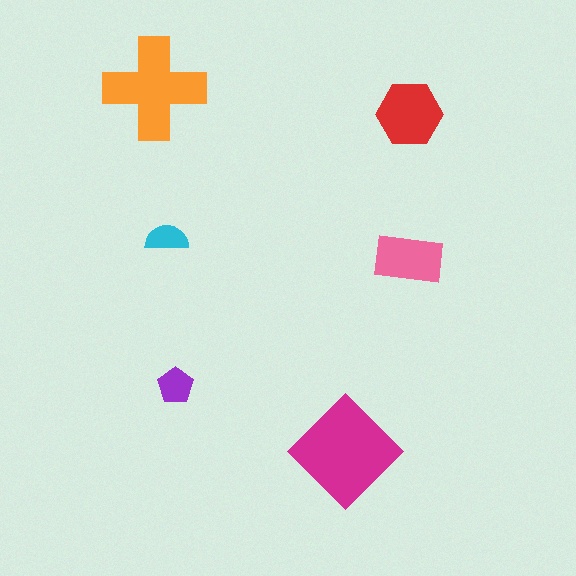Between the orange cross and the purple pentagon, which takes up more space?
The orange cross.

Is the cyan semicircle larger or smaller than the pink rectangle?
Smaller.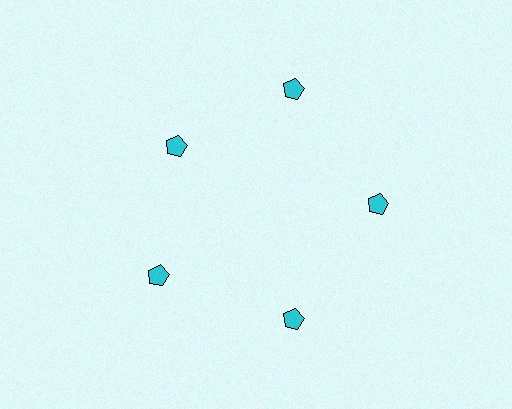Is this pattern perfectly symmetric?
No. The 5 cyan pentagons are arranged in a ring, but one element near the 10 o'clock position is pulled inward toward the center, breaking the 5-fold rotational symmetry.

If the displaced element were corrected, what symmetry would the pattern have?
It would have 5-fold rotational symmetry — the pattern would map onto itself every 72 degrees.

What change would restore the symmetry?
The symmetry would be restored by moving it outward, back onto the ring so that all 5 pentagons sit at equal angles and equal distance from the center.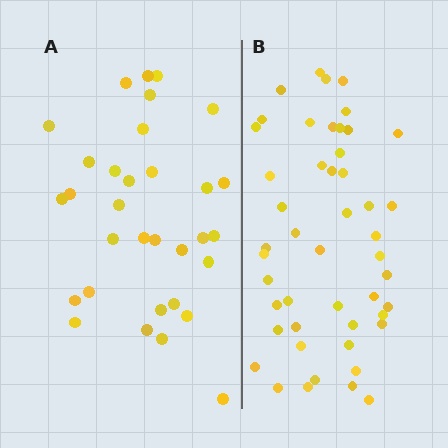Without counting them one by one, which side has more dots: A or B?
Region B (the right region) has more dots.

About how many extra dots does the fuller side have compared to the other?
Region B has approximately 15 more dots than region A.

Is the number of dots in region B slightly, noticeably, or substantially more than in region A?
Region B has substantially more. The ratio is roughly 1.5 to 1.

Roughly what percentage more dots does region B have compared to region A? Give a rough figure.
About 50% more.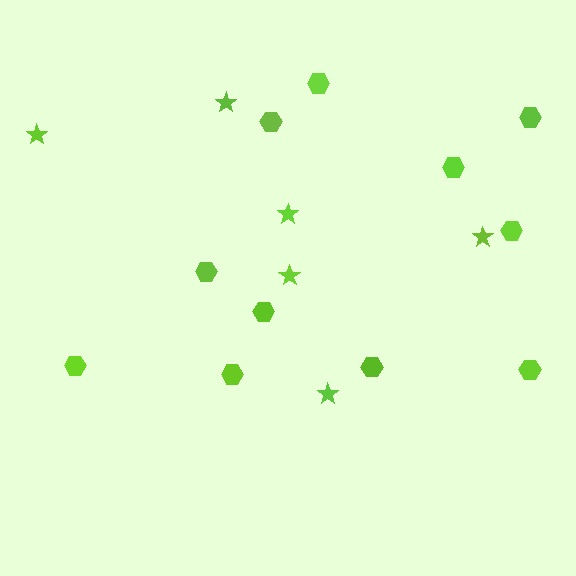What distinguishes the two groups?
There are 2 groups: one group of stars (6) and one group of hexagons (11).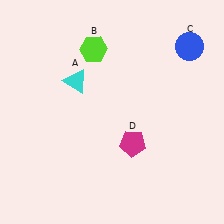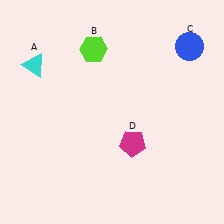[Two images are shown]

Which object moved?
The cyan triangle (A) moved left.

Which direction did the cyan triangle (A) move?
The cyan triangle (A) moved left.